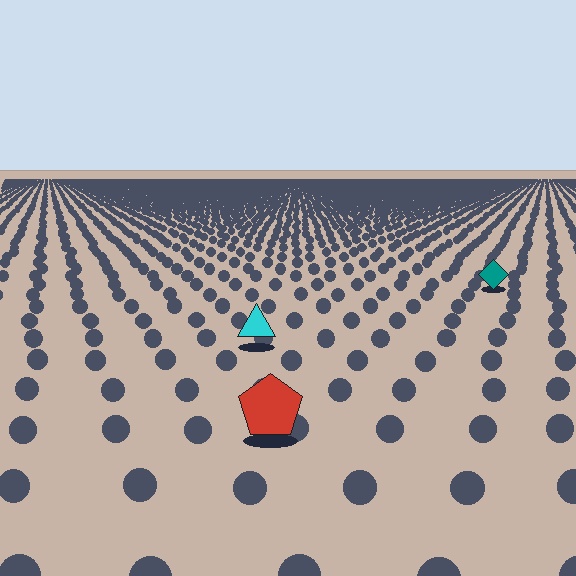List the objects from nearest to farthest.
From nearest to farthest: the red pentagon, the cyan triangle, the teal diamond.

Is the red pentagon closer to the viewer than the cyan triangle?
Yes. The red pentagon is closer — you can tell from the texture gradient: the ground texture is coarser near it.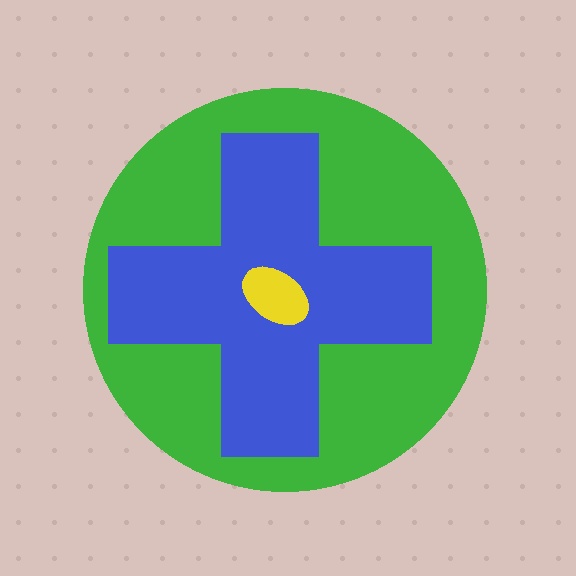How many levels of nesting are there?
3.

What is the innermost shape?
The yellow ellipse.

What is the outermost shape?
The green circle.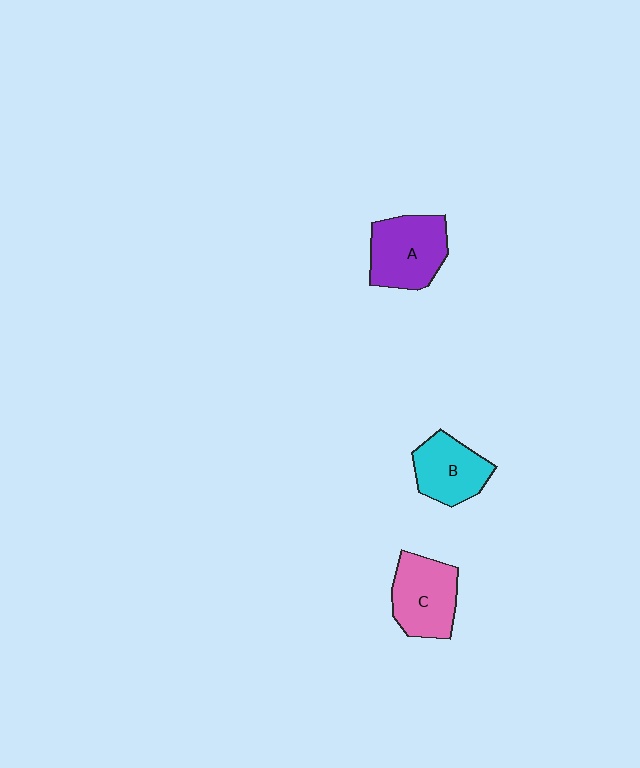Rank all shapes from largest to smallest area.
From largest to smallest: A (purple), C (pink), B (cyan).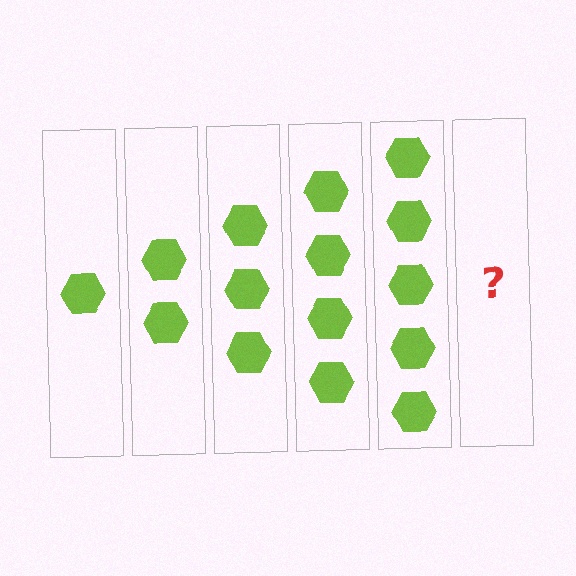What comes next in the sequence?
The next element should be 6 hexagons.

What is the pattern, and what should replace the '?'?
The pattern is that each step adds one more hexagon. The '?' should be 6 hexagons.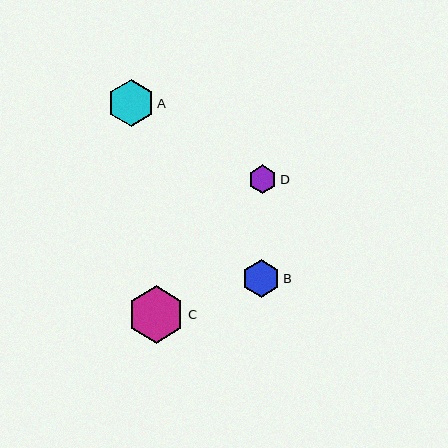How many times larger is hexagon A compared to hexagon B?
Hexagon A is approximately 1.3 times the size of hexagon B.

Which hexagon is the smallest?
Hexagon D is the smallest with a size of approximately 29 pixels.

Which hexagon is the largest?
Hexagon C is the largest with a size of approximately 57 pixels.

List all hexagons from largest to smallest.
From largest to smallest: C, A, B, D.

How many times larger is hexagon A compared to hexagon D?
Hexagon A is approximately 1.6 times the size of hexagon D.